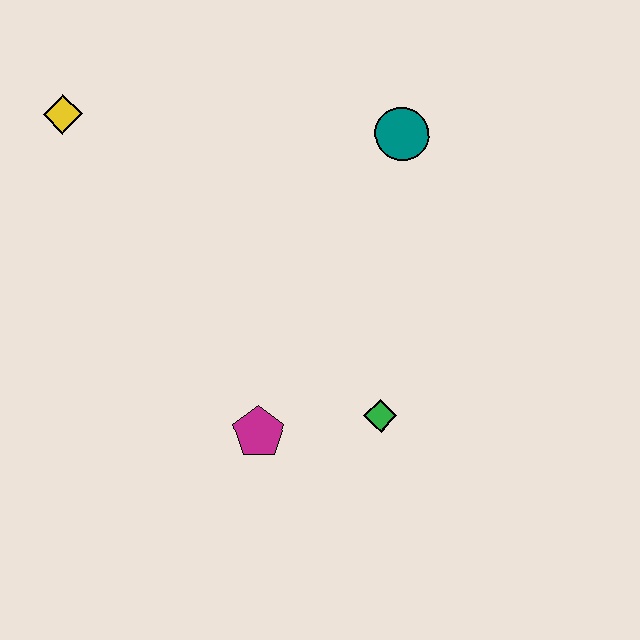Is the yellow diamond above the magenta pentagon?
Yes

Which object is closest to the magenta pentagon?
The green diamond is closest to the magenta pentagon.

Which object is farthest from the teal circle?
The yellow diamond is farthest from the teal circle.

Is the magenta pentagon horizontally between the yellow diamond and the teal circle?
Yes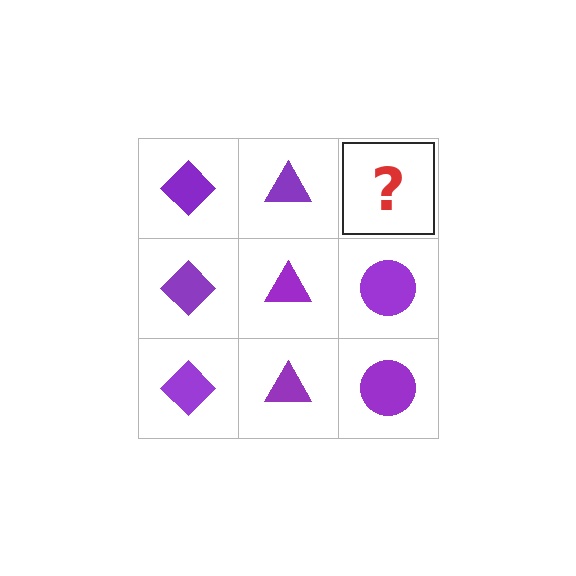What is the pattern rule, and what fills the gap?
The rule is that each column has a consistent shape. The gap should be filled with a purple circle.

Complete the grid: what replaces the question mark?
The question mark should be replaced with a purple circle.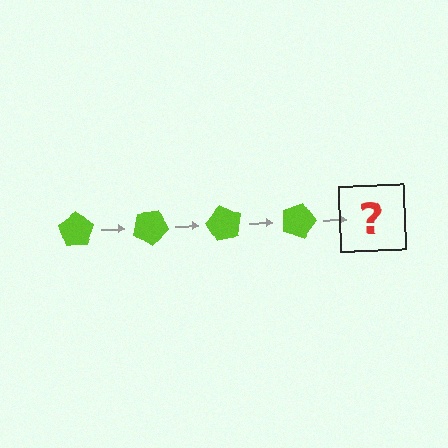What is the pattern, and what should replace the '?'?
The pattern is that the pentagon rotates 30 degrees each step. The '?' should be a lime pentagon rotated 120 degrees.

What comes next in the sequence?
The next element should be a lime pentagon rotated 120 degrees.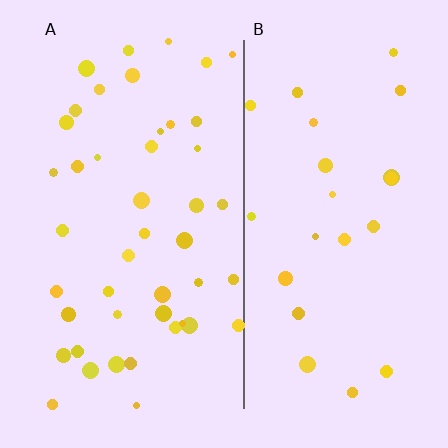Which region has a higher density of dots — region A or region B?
A (the left).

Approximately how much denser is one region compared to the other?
Approximately 1.9× — region A over region B.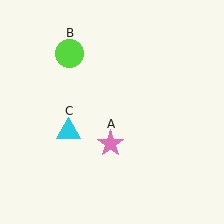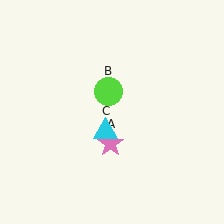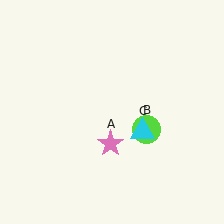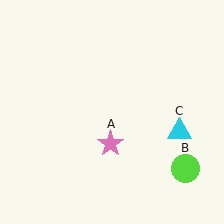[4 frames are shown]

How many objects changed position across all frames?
2 objects changed position: lime circle (object B), cyan triangle (object C).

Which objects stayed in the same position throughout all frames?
Pink star (object A) remained stationary.